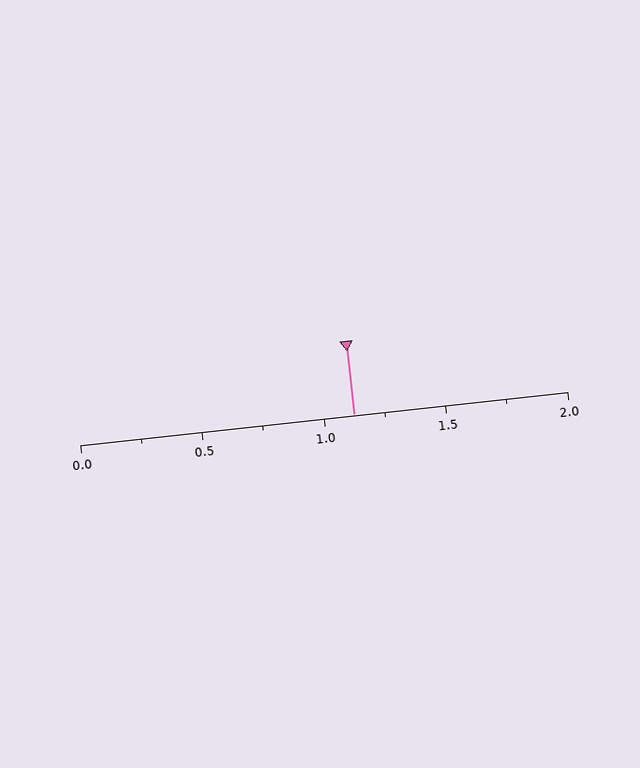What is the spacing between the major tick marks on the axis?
The major ticks are spaced 0.5 apart.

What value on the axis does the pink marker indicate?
The marker indicates approximately 1.12.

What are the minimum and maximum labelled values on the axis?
The axis runs from 0.0 to 2.0.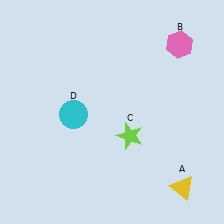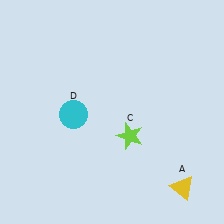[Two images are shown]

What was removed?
The pink hexagon (B) was removed in Image 2.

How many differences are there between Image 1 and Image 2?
There is 1 difference between the two images.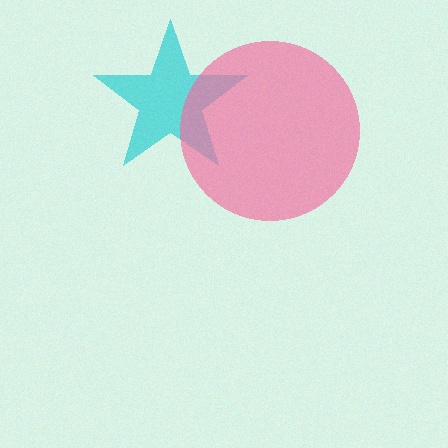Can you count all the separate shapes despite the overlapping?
Yes, there are 2 separate shapes.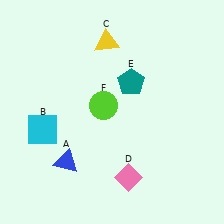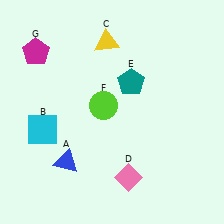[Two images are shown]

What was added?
A magenta pentagon (G) was added in Image 2.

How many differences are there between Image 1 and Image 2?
There is 1 difference between the two images.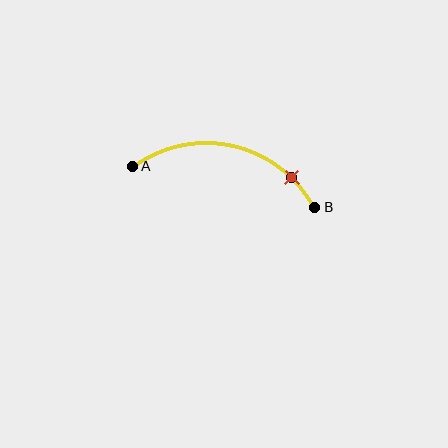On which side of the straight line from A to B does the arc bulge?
The arc bulges above the straight line connecting A and B.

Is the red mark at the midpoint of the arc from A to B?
No. The red mark lies on the arc but is closer to endpoint B. The arc midpoint would be at the point on the curve equidistant along the arc from both A and B.